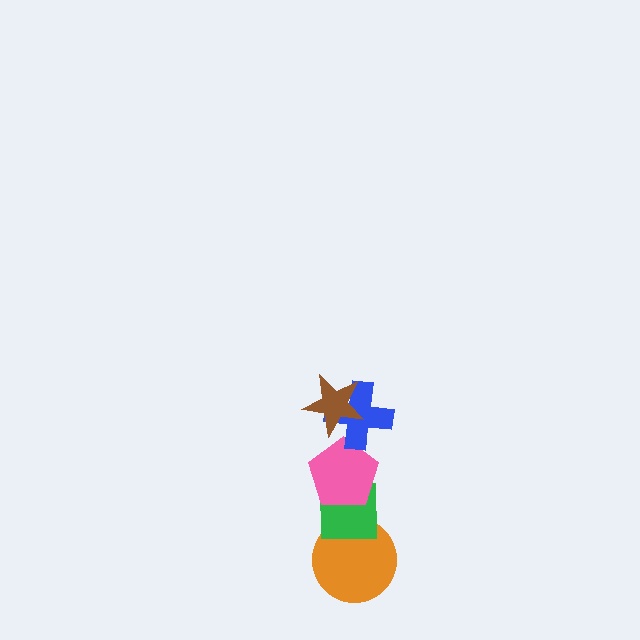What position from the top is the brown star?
The brown star is 1st from the top.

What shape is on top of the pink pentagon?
The blue cross is on top of the pink pentagon.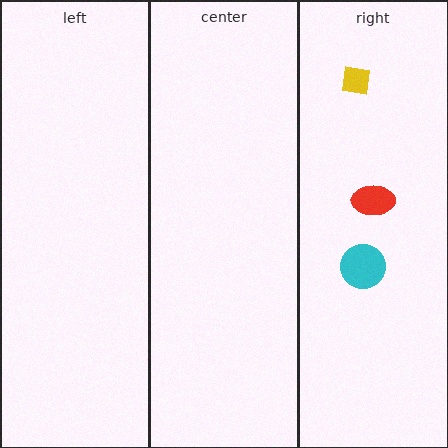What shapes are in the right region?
The yellow square, the cyan circle, the red ellipse.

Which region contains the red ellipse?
The right region.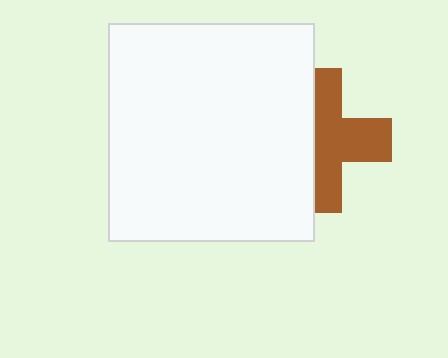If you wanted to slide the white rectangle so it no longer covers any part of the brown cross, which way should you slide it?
Slide it left — that is the most direct way to separate the two shapes.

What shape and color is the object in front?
The object in front is a white rectangle.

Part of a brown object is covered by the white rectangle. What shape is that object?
It is a cross.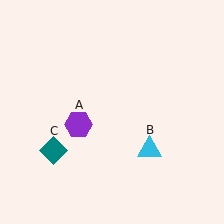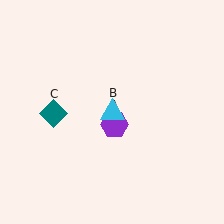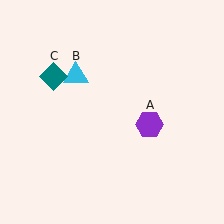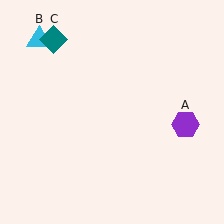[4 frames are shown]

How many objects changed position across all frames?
3 objects changed position: purple hexagon (object A), cyan triangle (object B), teal diamond (object C).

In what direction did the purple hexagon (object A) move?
The purple hexagon (object A) moved right.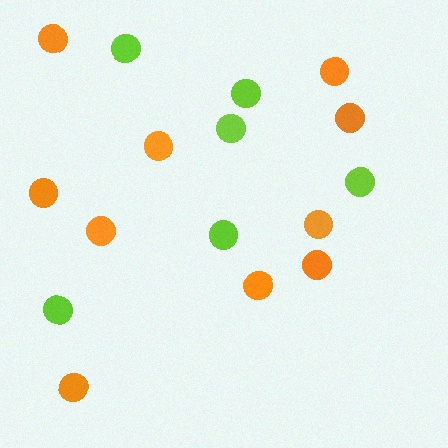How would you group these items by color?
There are 2 groups: one group of orange circles (10) and one group of lime circles (6).